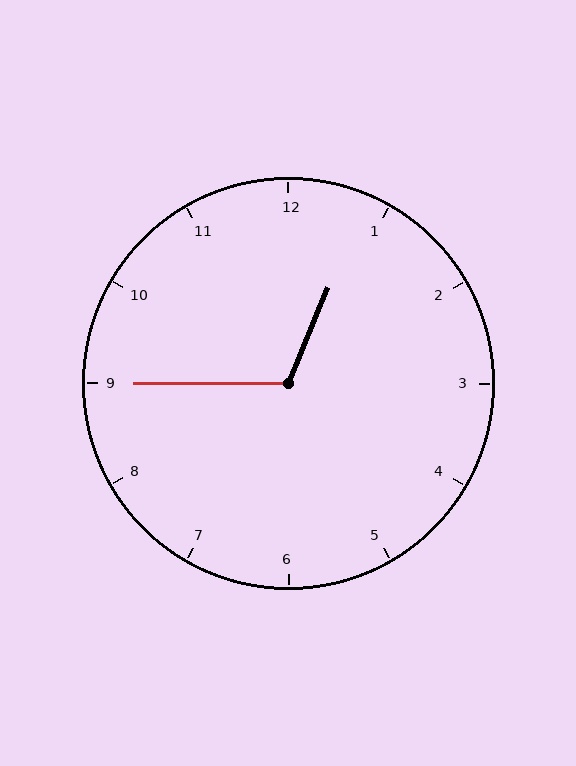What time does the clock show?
12:45.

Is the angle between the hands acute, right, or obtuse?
It is obtuse.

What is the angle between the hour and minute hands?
Approximately 112 degrees.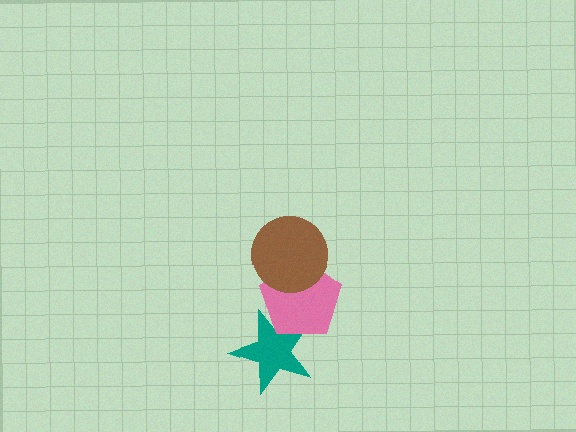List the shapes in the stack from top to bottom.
From top to bottom: the brown circle, the pink pentagon, the teal star.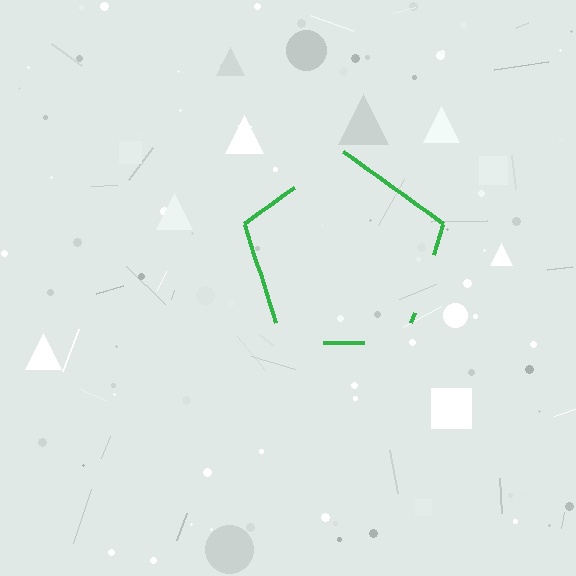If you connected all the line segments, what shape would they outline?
They would outline a pentagon.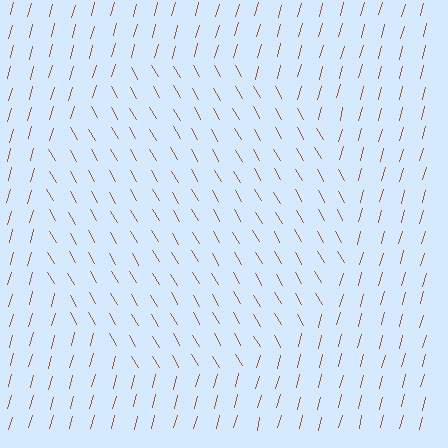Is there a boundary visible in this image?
Yes, there is a texture boundary formed by a change in line orientation.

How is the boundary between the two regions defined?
The boundary is defined purely by a change in line orientation (approximately 45 degrees difference). All lines are the same color and thickness.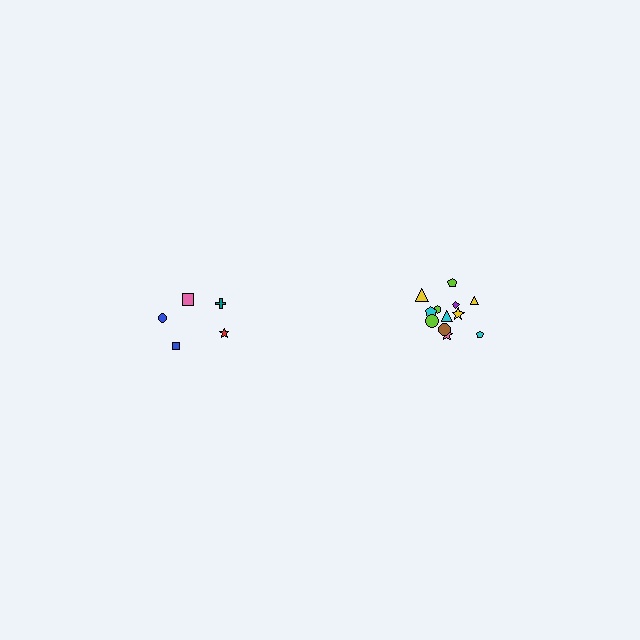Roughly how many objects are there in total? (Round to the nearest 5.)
Roughly 15 objects in total.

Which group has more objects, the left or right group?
The right group.